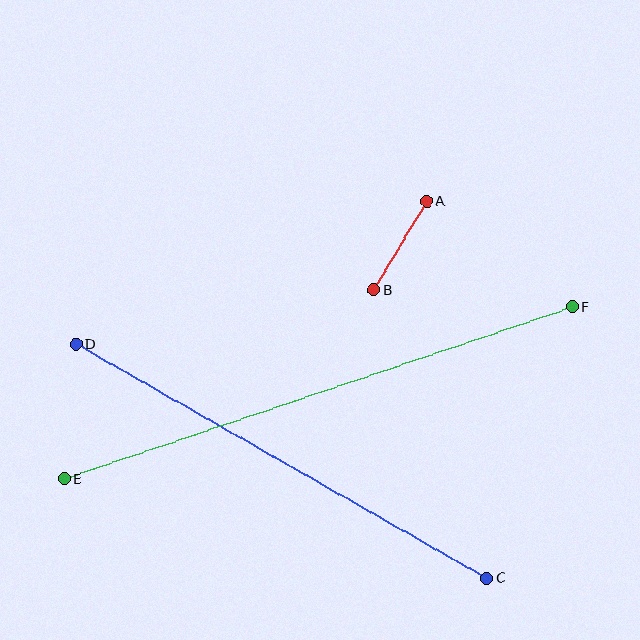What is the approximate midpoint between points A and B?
The midpoint is at approximately (400, 246) pixels.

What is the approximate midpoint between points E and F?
The midpoint is at approximately (318, 393) pixels.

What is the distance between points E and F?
The distance is approximately 537 pixels.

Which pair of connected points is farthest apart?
Points E and F are farthest apart.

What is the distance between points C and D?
The distance is approximately 472 pixels.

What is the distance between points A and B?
The distance is approximately 103 pixels.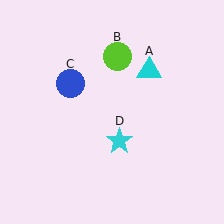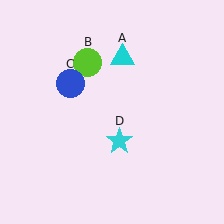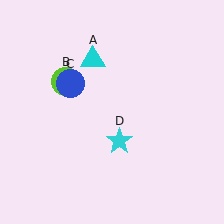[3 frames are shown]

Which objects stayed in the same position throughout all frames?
Blue circle (object C) and cyan star (object D) remained stationary.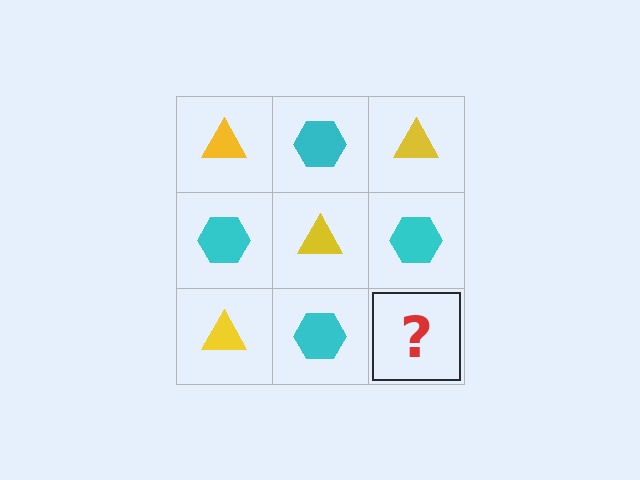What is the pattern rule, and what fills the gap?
The rule is that it alternates yellow triangle and cyan hexagon in a checkerboard pattern. The gap should be filled with a yellow triangle.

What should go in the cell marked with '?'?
The missing cell should contain a yellow triangle.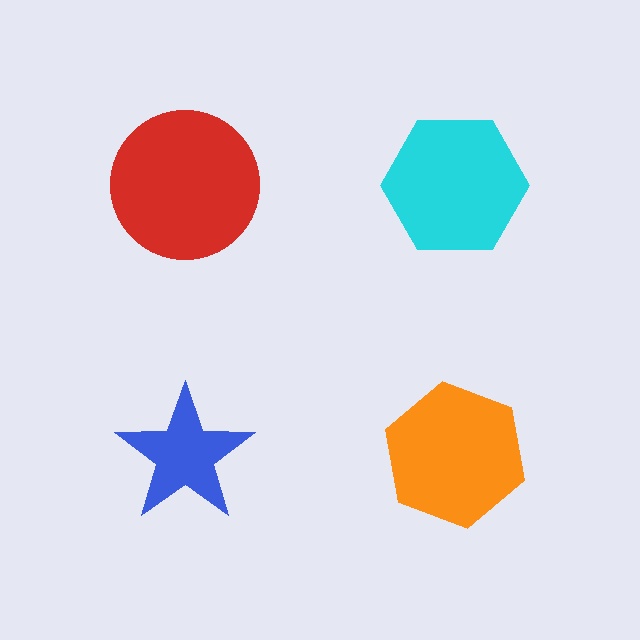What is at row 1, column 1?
A red circle.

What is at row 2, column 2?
An orange hexagon.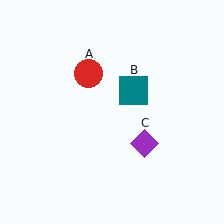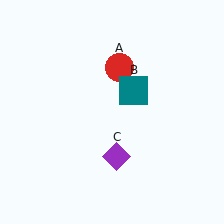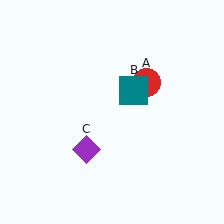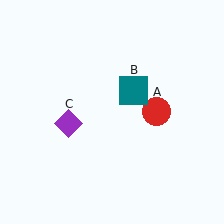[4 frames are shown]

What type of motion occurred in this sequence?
The red circle (object A), purple diamond (object C) rotated clockwise around the center of the scene.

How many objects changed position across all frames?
2 objects changed position: red circle (object A), purple diamond (object C).